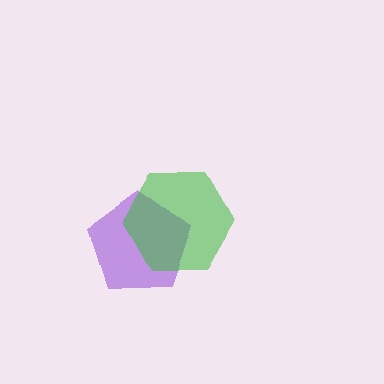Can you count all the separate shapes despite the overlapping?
Yes, there are 2 separate shapes.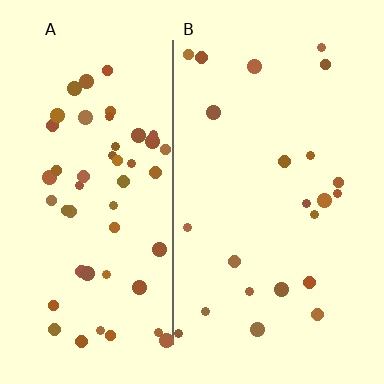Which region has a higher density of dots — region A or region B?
A (the left).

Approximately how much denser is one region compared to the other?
Approximately 2.3× — region A over region B.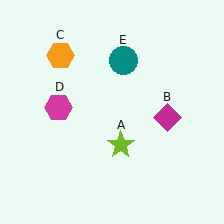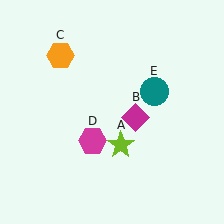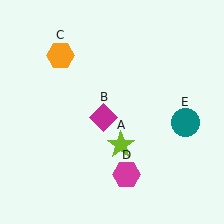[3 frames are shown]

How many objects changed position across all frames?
3 objects changed position: magenta diamond (object B), magenta hexagon (object D), teal circle (object E).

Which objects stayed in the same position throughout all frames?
Lime star (object A) and orange hexagon (object C) remained stationary.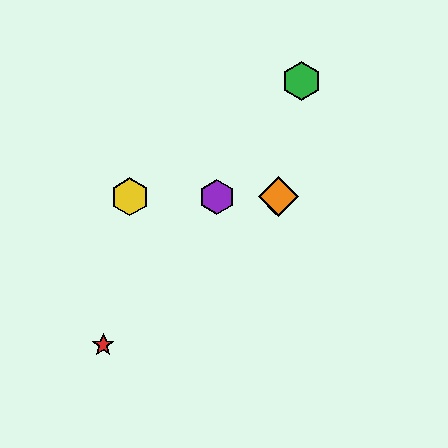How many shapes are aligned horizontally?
4 shapes (the blue diamond, the yellow hexagon, the purple hexagon, the orange diamond) are aligned horizontally.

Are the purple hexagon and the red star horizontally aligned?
No, the purple hexagon is at y≈197 and the red star is at y≈345.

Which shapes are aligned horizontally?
The blue diamond, the yellow hexagon, the purple hexagon, the orange diamond are aligned horizontally.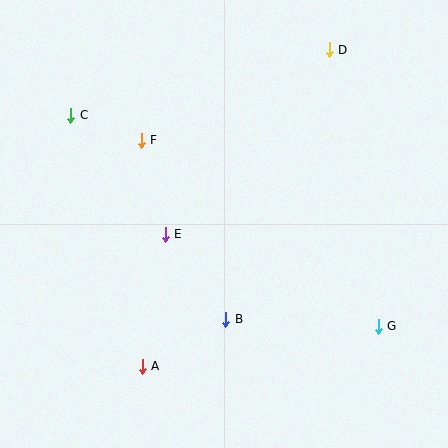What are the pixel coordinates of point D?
Point D is at (329, 50).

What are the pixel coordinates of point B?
Point B is at (226, 319).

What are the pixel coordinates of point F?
Point F is at (141, 140).